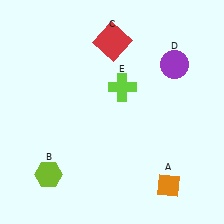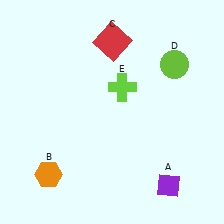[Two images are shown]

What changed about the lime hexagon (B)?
In Image 1, B is lime. In Image 2, it changed to orange.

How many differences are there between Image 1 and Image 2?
There are 3 differences between the two images.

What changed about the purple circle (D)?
In Image 1, D is purple. In Image 2, it changed to lime.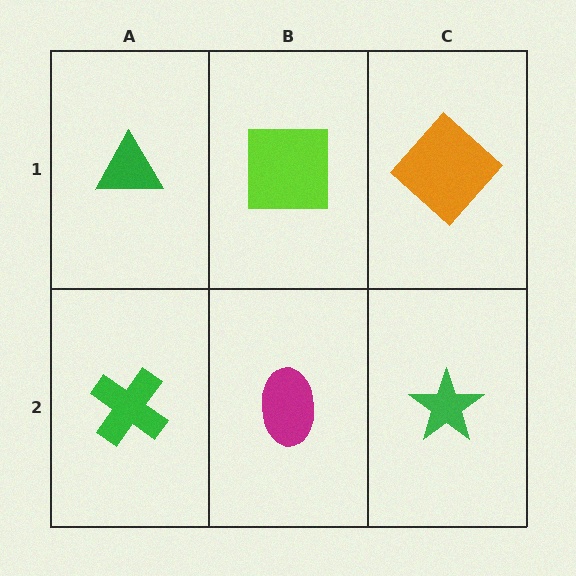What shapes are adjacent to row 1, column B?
A magenta ellipse (row 2, column B), a green triangle (row 1, column A), an orange diamond (row 1, column C).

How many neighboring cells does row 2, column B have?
3.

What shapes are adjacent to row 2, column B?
A lime square (row 1, column B), a green cross (row 2, column A), a green star (row 2, column C).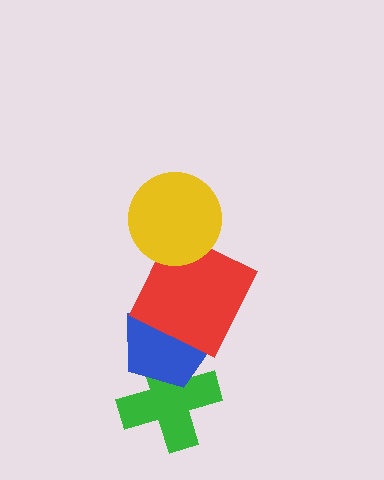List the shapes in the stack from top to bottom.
From top to bottom: the yellow circle, the red square, the blue pentagon, the green cross.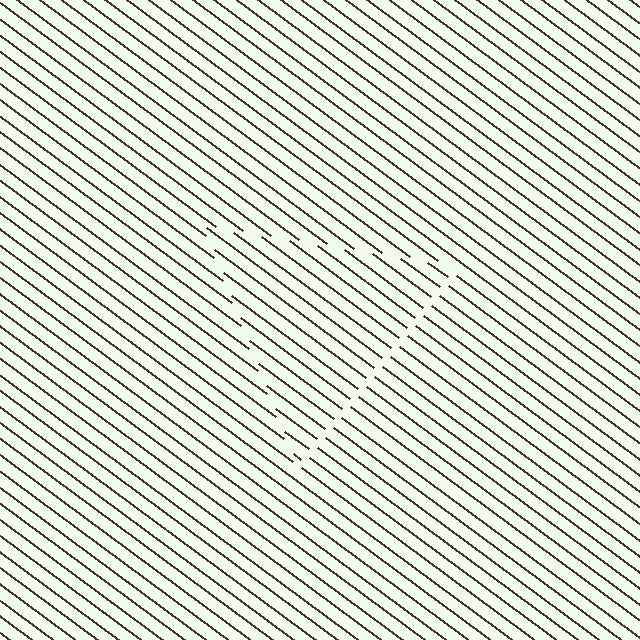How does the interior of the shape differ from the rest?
The interior of the shape contains the same grating, shifted by half a period — the contour is defined by the phase discontinuity where line-ends from the inner and outer gratings abut.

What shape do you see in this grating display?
An illusory triangle. The interior of the shape contains the same grating, shifted by half a period — the contour is defined by the phase discontinuity where line-ends from the inner and outer gratings abut.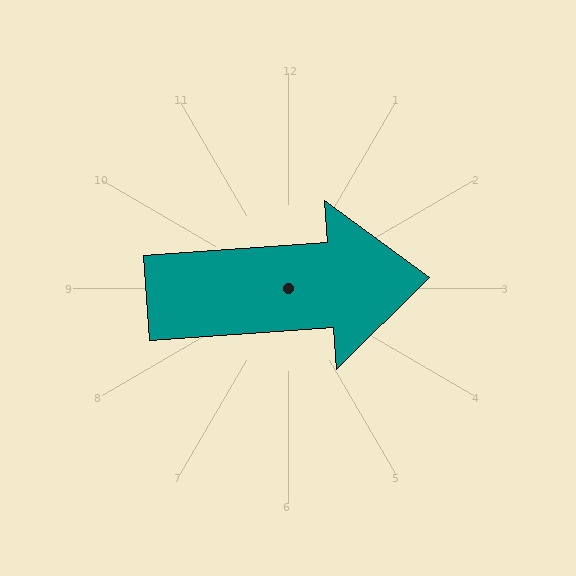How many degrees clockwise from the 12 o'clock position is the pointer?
Approximately 86 degrees.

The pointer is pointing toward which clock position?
Roughly 3 o'clock.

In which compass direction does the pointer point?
East.